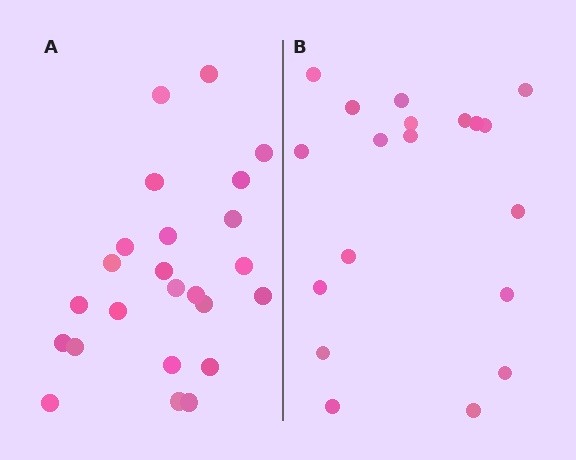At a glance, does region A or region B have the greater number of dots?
Region A (the left region) has more dots.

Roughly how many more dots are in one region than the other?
Region A has about 5 more dots than region B.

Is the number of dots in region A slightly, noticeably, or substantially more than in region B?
Region A has noticeably more, but not dramatically so. The ratio is roughly 1.3 to 1.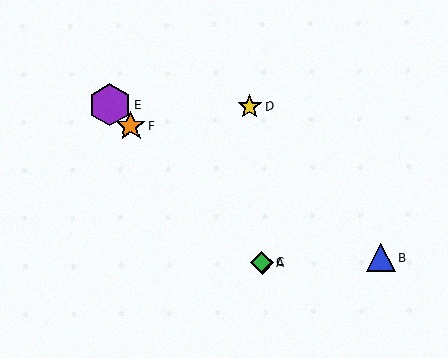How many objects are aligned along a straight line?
4 objects (A, C, E, F) are aligned along a straight line.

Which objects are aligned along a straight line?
Objects A, C, E, F are aligned along a straight line.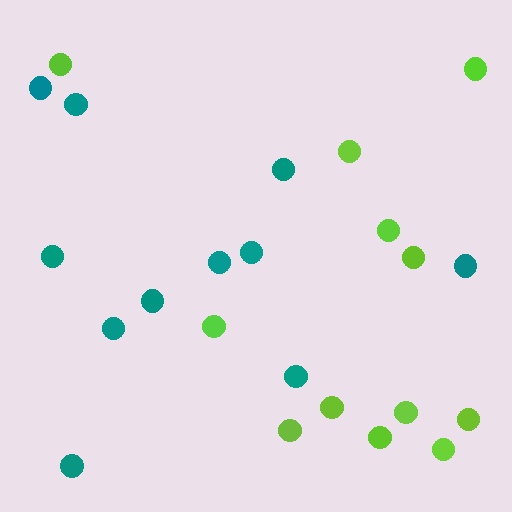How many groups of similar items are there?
There are 2 groups: one group of lime circles (12) and one group of teal circles (11).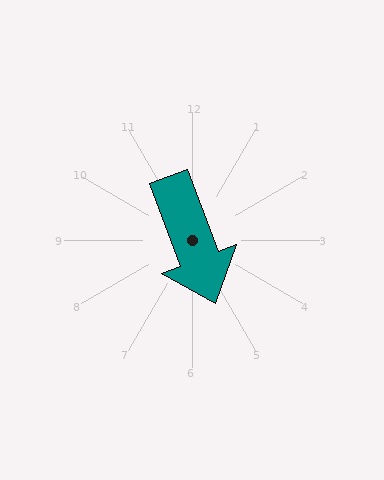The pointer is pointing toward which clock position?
Roughly 5 o'clock.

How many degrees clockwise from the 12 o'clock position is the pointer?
Approximately 160 degrees.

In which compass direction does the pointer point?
South.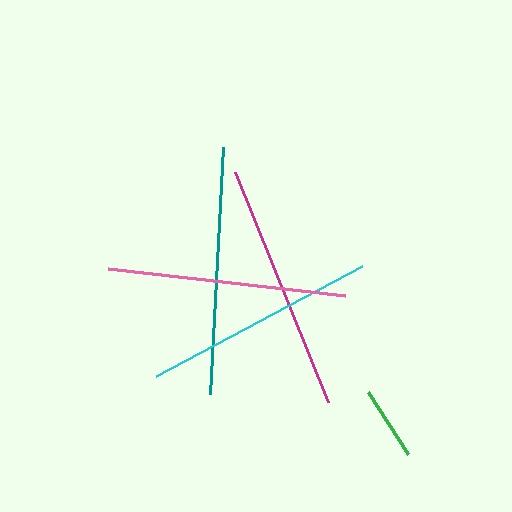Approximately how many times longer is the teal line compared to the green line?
The teal line is approximately 3.4 times the length of the green line.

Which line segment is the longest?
The magenta line is the longest at approximately 248 pixels.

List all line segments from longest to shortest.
From longest to shortest: magenta, teal, pink, cyan, green.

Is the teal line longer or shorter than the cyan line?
The teal line is longer than the cyan line.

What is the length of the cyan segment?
The cyan segment is approximately 234 pixels long.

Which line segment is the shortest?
The green line is the shortest at approximately 73 pixels.